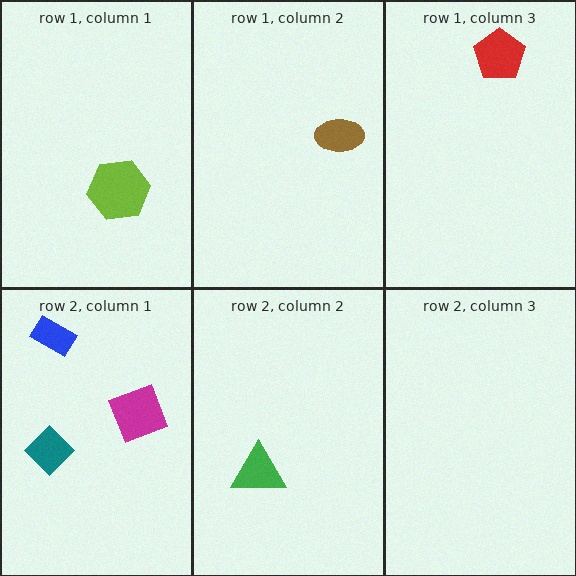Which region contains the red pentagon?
The row 1, column 3 region.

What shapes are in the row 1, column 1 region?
The lime hexagon.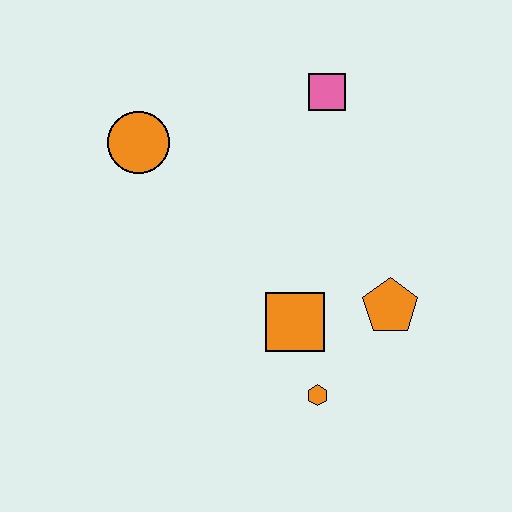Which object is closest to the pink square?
The orange circle is closest to the pink square.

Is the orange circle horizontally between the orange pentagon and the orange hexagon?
No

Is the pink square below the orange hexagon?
No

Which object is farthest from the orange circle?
The orange hexagon is farthest from the orange circle.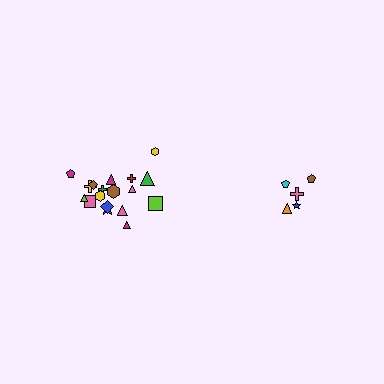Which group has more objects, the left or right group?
The left group.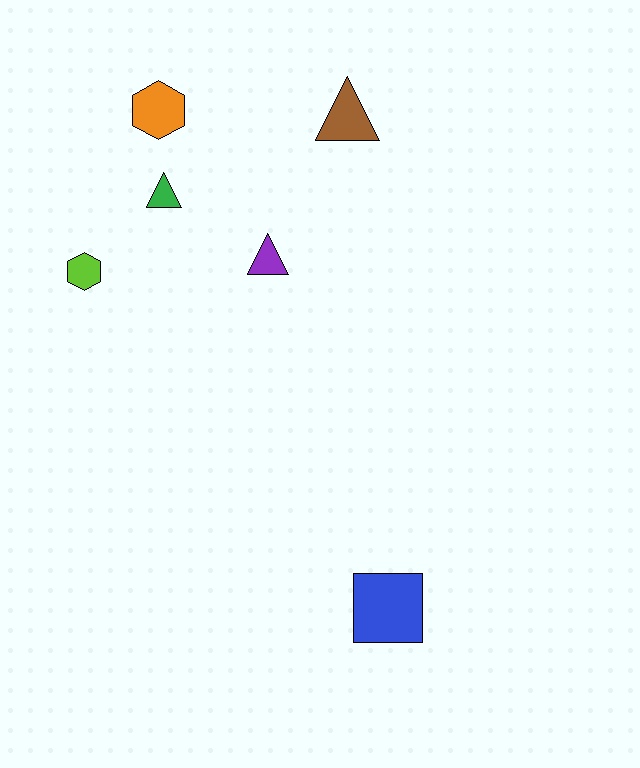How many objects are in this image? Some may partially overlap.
There are 6 objects.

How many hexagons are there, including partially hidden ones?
There are 2 hexagons.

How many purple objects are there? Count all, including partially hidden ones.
There is 1 purple object.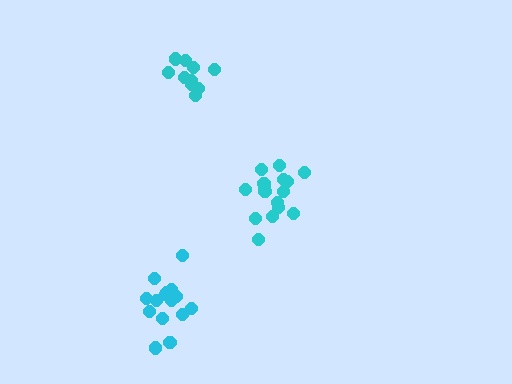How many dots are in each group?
Group 1: 11 dots, Group 2: 15 dots, Group 3: 17 dots (43 total).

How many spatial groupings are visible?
There are 3 spatial groupings.